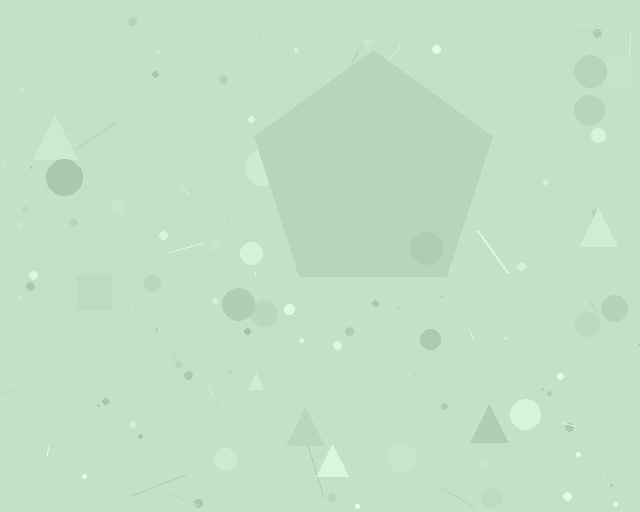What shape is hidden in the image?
A pentagon is hidden in the image.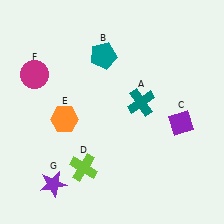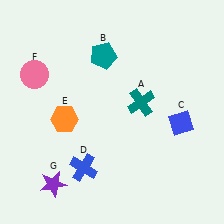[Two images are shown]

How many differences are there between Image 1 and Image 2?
There are 3 differences between the two images.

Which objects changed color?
C changed from purple to blue. D changed from lime to blue. F changed from magenta to pink.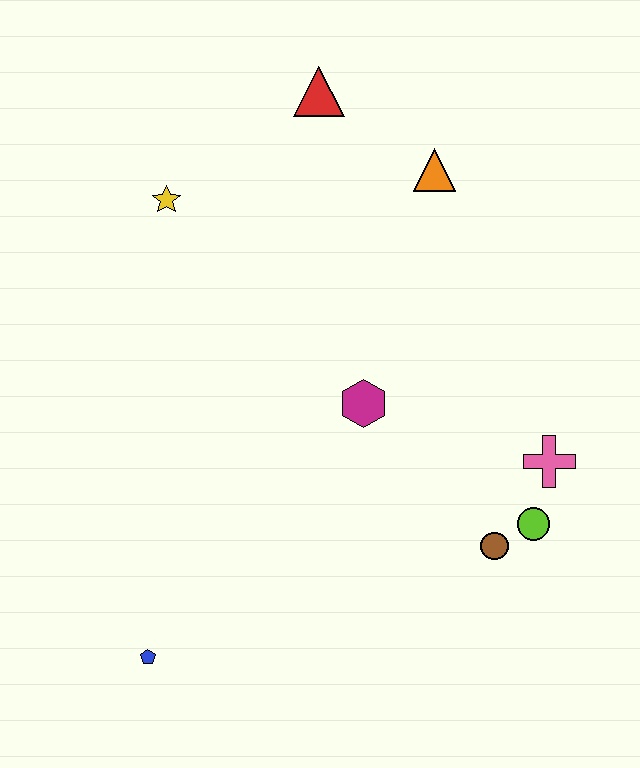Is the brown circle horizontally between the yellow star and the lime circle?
Yes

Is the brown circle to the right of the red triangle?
Yes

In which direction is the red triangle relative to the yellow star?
The red triangle is to the right of the yellow star.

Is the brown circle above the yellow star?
No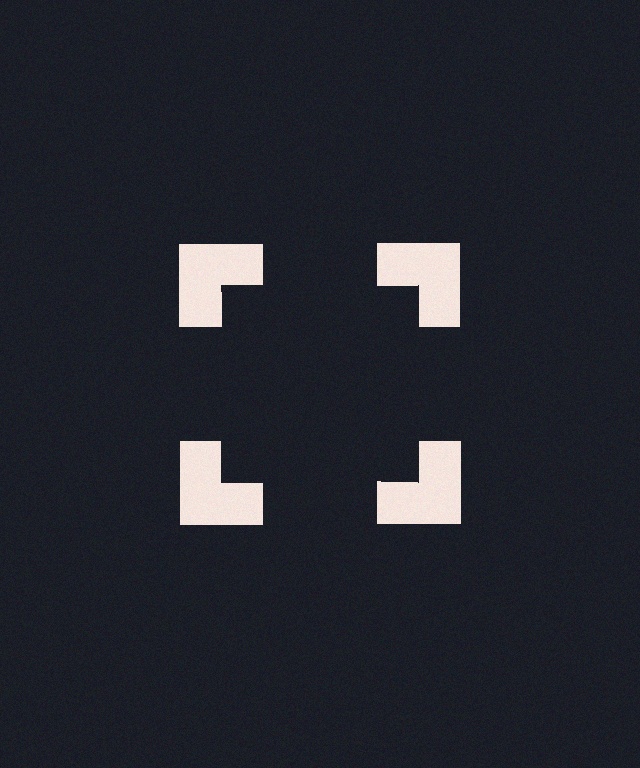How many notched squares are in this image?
There are 4 — one at each vertex of the illusory square.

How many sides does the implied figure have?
4 sides.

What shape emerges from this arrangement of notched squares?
An illusory square — its edges are inferred from the aligned wedge cuts in the notched squares, not physically drawn.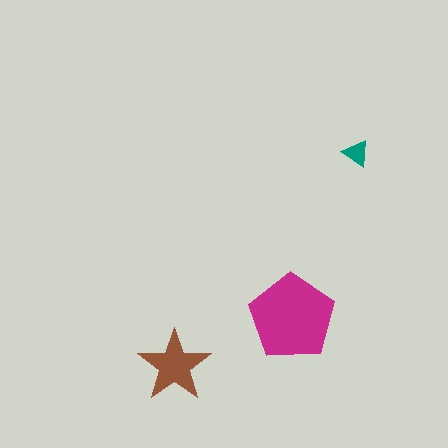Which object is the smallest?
The teal triangle.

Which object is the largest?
The magenta pentagon.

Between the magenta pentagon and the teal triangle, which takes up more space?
The magenta pentagon.